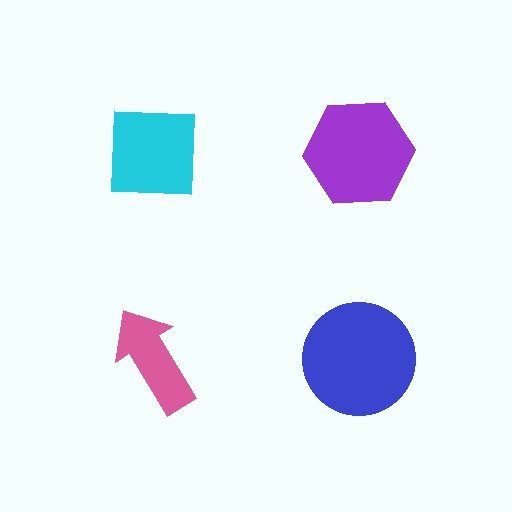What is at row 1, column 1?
A cyan square.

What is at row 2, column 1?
A pink arrow.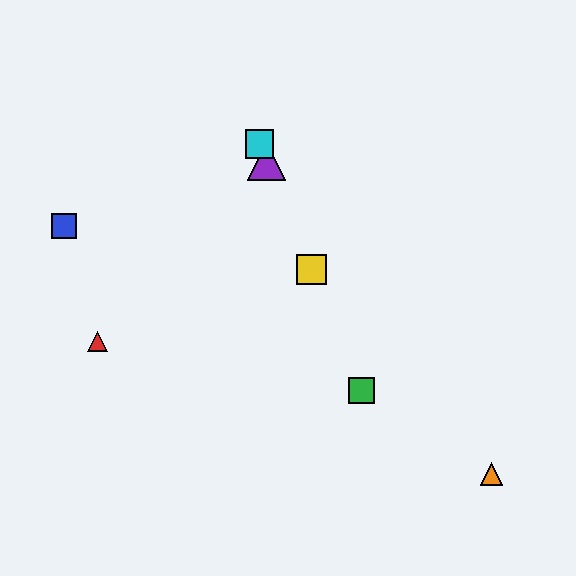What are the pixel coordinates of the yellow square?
The yellow square is at (311, 269).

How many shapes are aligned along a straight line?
4 shapes (the green square, the yellow square, the purple triangle, the cyan square) are aligned along a straight line.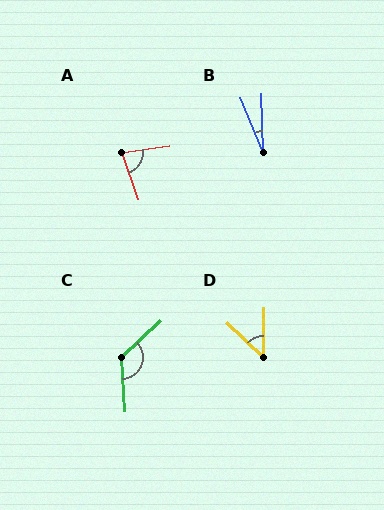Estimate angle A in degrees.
Approximately 79 degrees.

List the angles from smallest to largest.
B (20°), D (46°), A (79°), C (129°).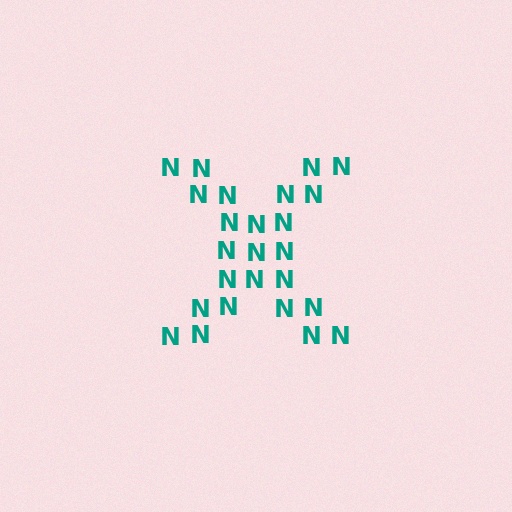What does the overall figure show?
The overall figure shows the letter X.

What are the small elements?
The small elements are letter N's.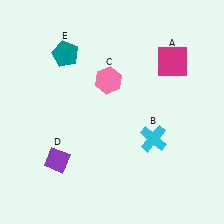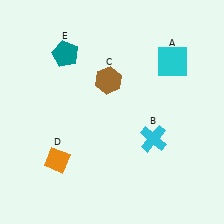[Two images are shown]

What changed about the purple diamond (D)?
In Image 1, D is purple. In Image 2, it changed to orange.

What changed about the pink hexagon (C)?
In Image 1, C is pink. In Image 2, it changed to brown.